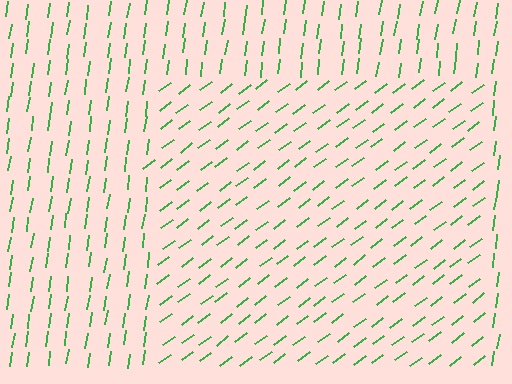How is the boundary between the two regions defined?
The boundary is defined purely by a change in line orientation (approximately 45 degrees difference). All lines are the same color and thickness.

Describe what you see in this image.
The image is filled with small green line segments. A rectangle region in the image has lines oriented differently from the surrounding lines, creating a visible texture boundary.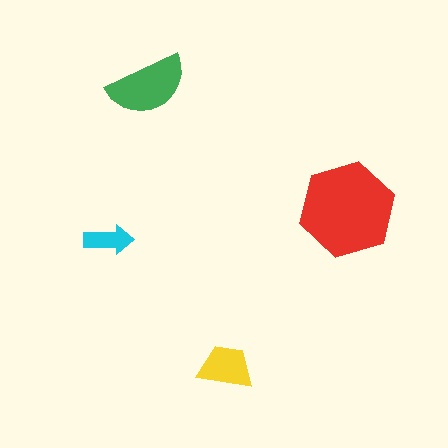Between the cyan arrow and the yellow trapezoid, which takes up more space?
The yellow trapezoid.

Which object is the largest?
The red hexagon.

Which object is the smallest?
The cyan arrow.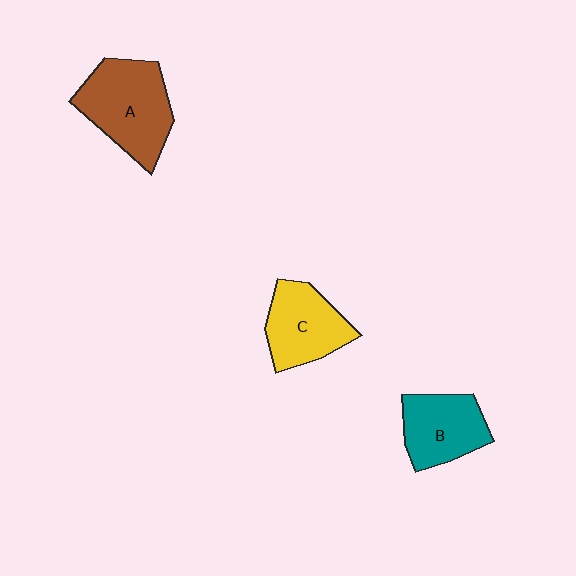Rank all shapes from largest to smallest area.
From largest to smallest: A (brown), C (yellow), B (teal).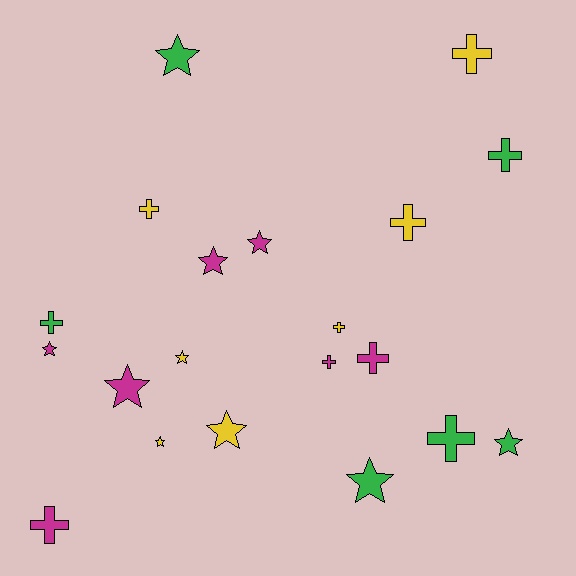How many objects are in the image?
There are 20 objects.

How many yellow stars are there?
There are 3 yellow stars.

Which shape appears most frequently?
Cross, with 10 objects.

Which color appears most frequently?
Yellow, with 7 objects.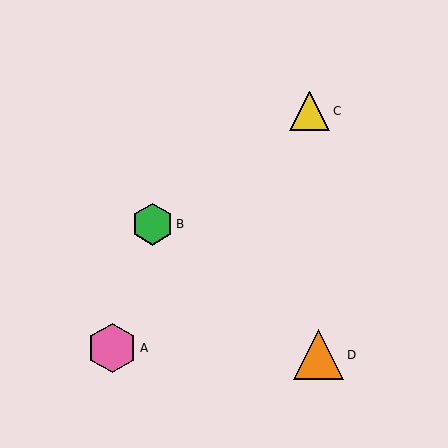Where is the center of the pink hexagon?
The center of the pink hexagon is at (112, 348).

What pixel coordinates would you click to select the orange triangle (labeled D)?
Click at (319, 355) to select the orange triangle D.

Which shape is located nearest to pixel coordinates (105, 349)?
The pink hexagon (labeled A) at (112, 348) is nearest to that location.